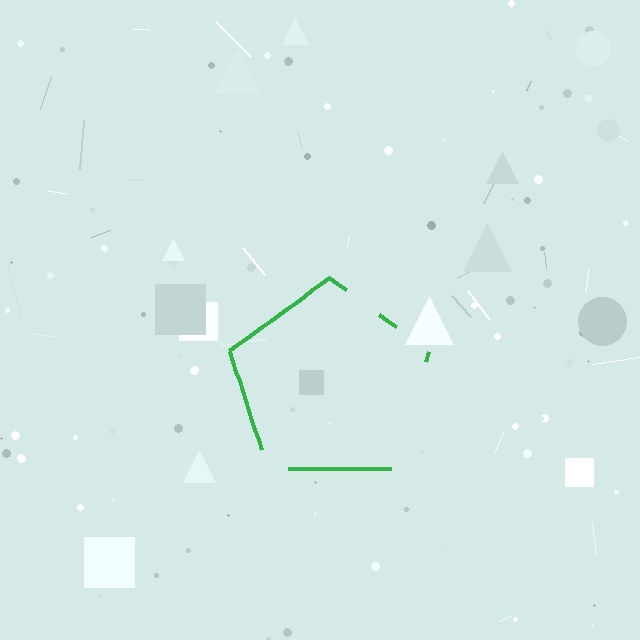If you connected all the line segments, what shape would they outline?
They would outline a pentagon.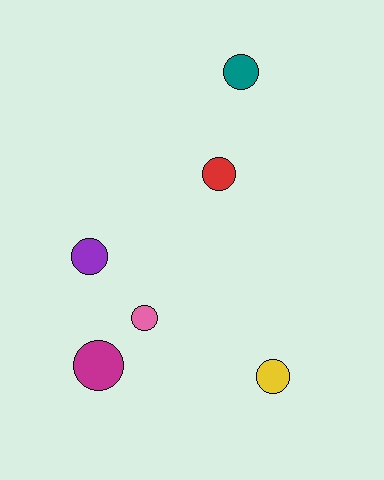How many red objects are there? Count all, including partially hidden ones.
There is 1 red object.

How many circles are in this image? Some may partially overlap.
There are 6 circles.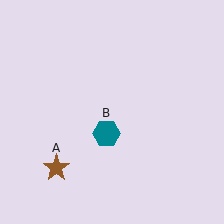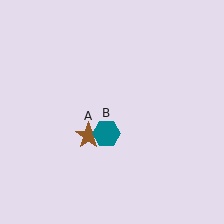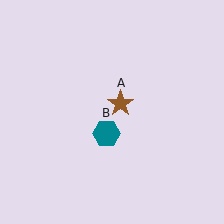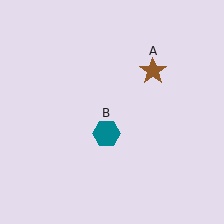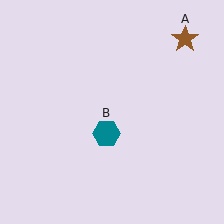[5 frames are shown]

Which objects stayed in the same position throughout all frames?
Teal hexagon (object B) remained stationary.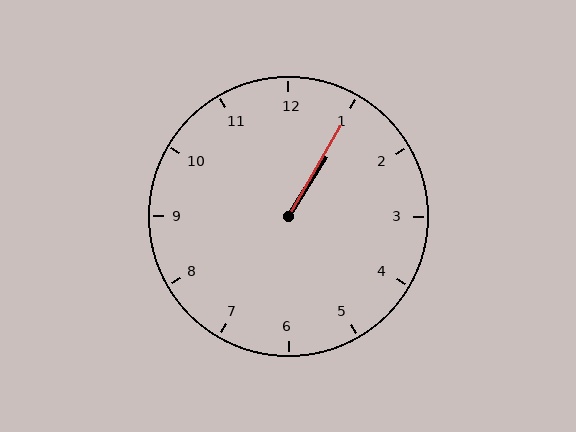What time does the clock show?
1:05.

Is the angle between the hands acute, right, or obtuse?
It is acute.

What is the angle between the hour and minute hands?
Approximately 2 degrees.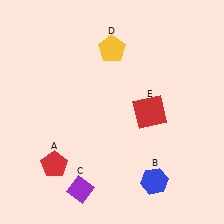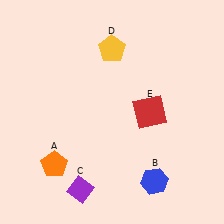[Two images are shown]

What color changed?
The pentagon (A) changed from red in Image 1 to orange in Image 2.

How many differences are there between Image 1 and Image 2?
There is 1 difference between the two images.